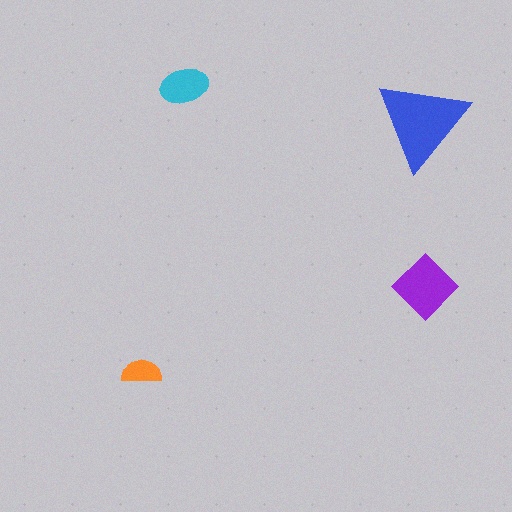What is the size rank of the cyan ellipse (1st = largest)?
3rd.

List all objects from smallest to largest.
The orange semicircle, the cyan ellipse, the purple diamond, the blue triangle.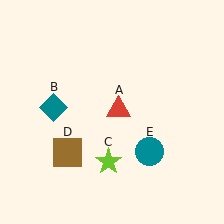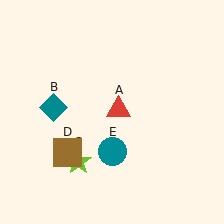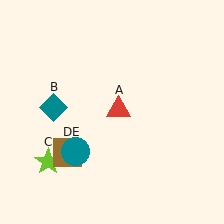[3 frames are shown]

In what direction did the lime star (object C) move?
The lime star (object C) moved left.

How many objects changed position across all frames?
2 objects changed position: lime star (object C), teal circle (object E).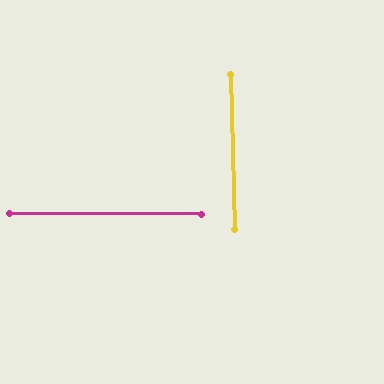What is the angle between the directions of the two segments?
Approximately 88 degrees.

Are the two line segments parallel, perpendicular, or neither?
Perpendicular — they meet at approximately 88°.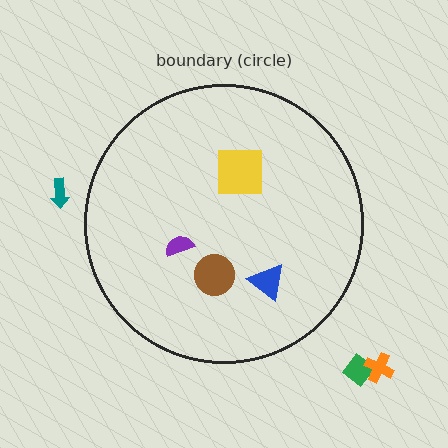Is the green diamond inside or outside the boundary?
Outside.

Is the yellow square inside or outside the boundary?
Inside.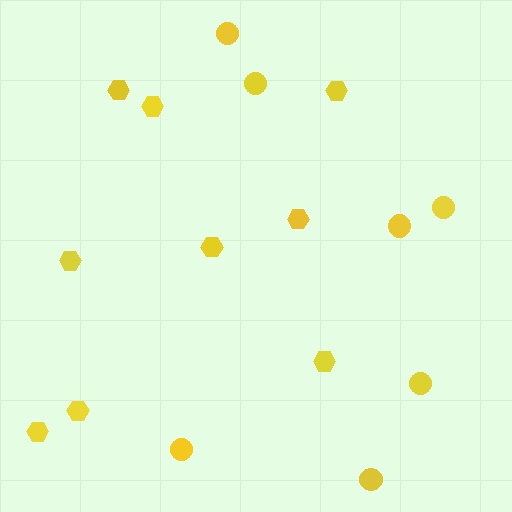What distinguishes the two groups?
There are 2 groups: one group of hexagons (9) and one group of circles (7).